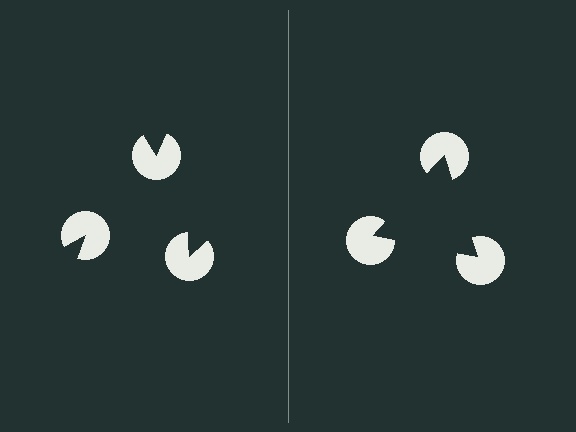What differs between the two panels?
The pac-man discs are positioned identically on both sides; only the wedge orientations differ. On the right they align to a triangle; on the left they are misaligned.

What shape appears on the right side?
An illusory triangle.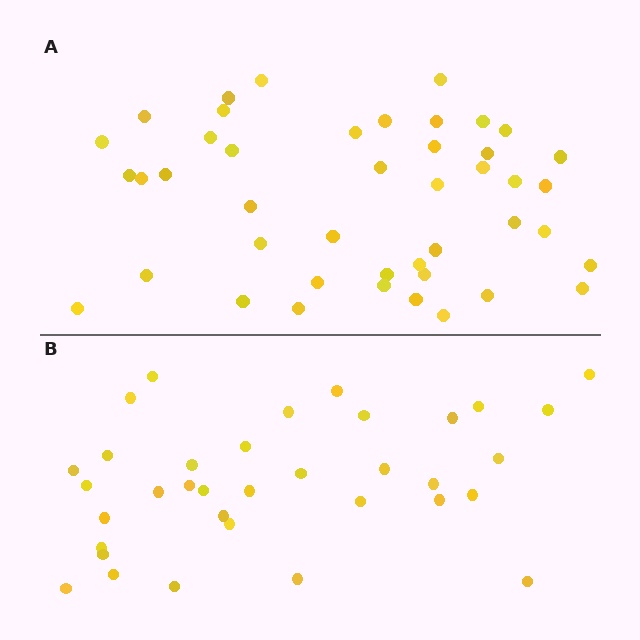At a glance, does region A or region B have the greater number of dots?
Region A (the top region) has more dots.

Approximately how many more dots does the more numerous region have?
Region A has roughly 8 or so more dots than region B.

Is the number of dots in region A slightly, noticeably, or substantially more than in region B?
Region A has noticeably more, but not dramatically so. The ratio is roughly 1.3 to 1.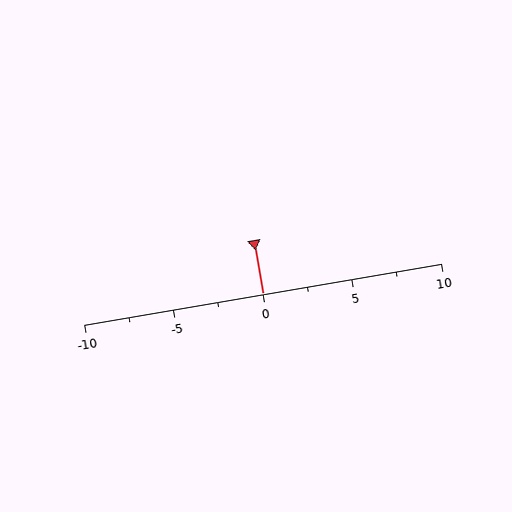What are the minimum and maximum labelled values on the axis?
The axis runs from -10 to 10.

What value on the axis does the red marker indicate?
The marker indicates approximately 0.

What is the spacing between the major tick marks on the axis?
The major ticks are spaced 5 apart.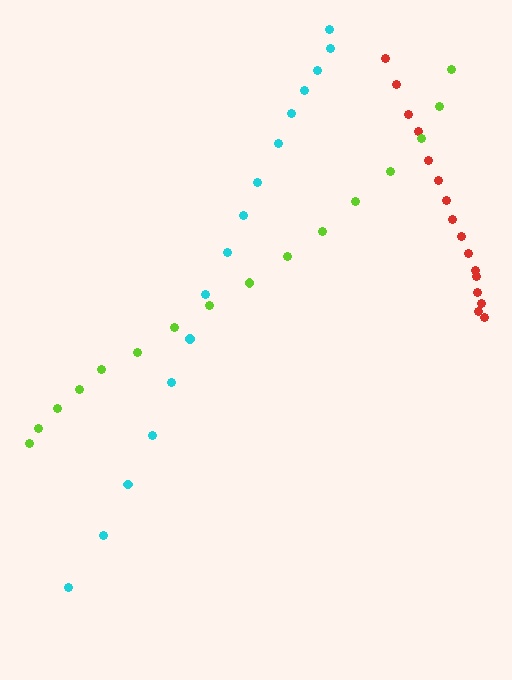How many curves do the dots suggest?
There are 3 distinct paths.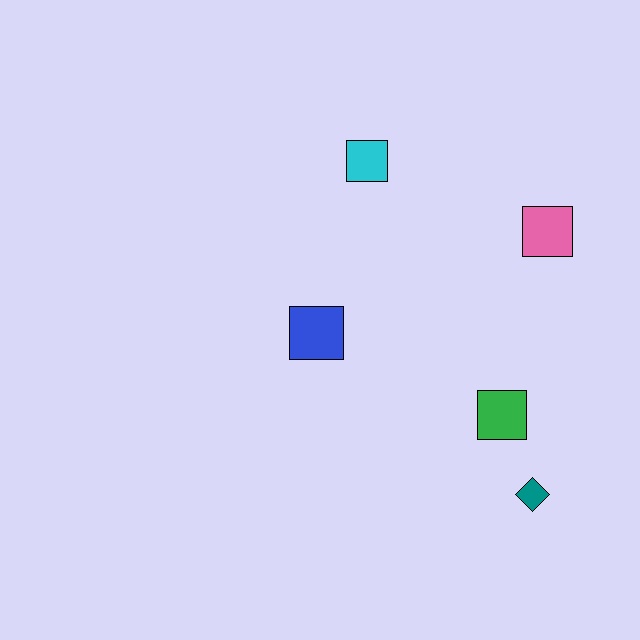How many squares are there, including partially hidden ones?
There are 4 squares.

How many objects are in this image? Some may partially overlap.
There are 5 objects.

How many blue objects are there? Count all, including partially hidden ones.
There is 1 blue object.